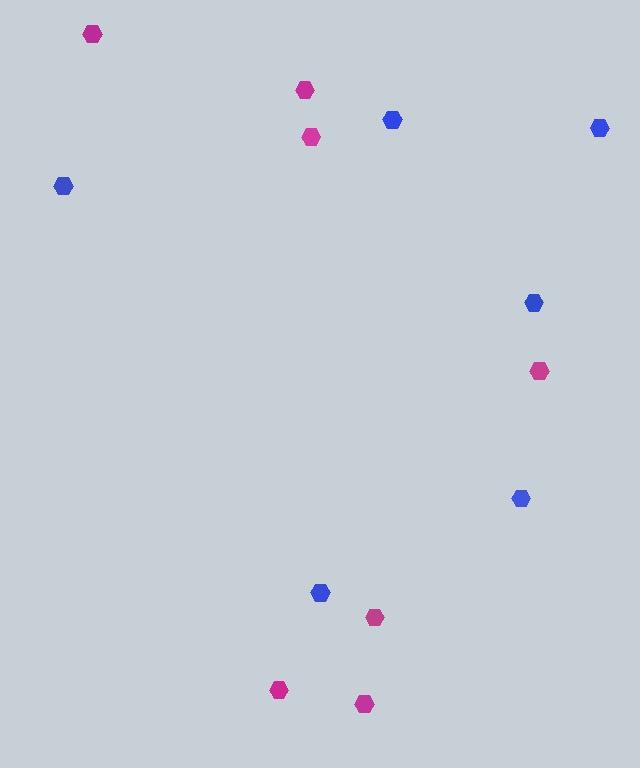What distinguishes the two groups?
There are 2 groups: one group of magenta hexagons (7) and one group of blue hexagons (6).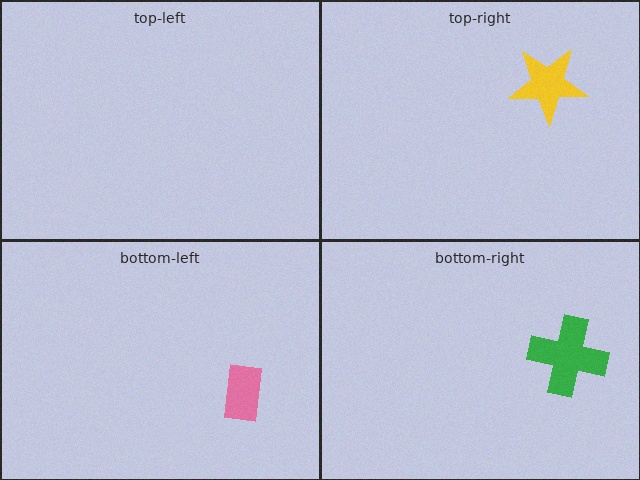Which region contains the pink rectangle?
The bottom-left region.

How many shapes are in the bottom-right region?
1.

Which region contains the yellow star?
The top-right region.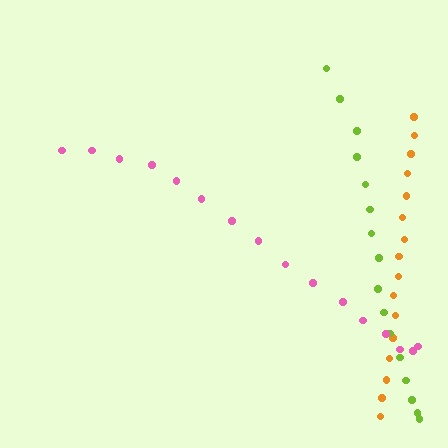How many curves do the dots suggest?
There are 3 distinct paths.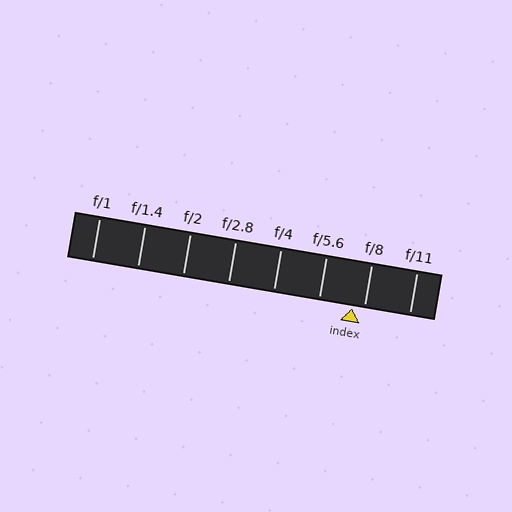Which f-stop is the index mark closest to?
The index mark is closest to f/8.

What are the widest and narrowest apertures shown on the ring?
The widest aperture shown is f/1 and the narrowest is f/11.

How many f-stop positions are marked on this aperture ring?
There are 8 f-stop positions marked.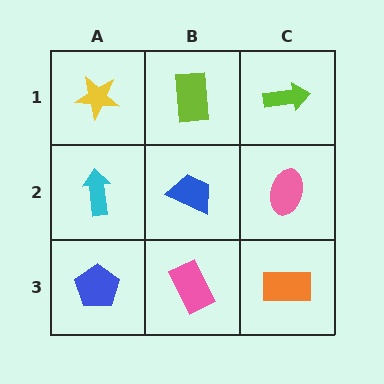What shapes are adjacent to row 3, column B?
A blue trapezoid (row 2, column B), a blue pentagon (row 3, column A), an orange rectangle (row 3, column C).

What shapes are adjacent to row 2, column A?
A yellow star (row 1, column A), a blue pentagon (row 3, column A), a blue trapezoid (row 2, column B).